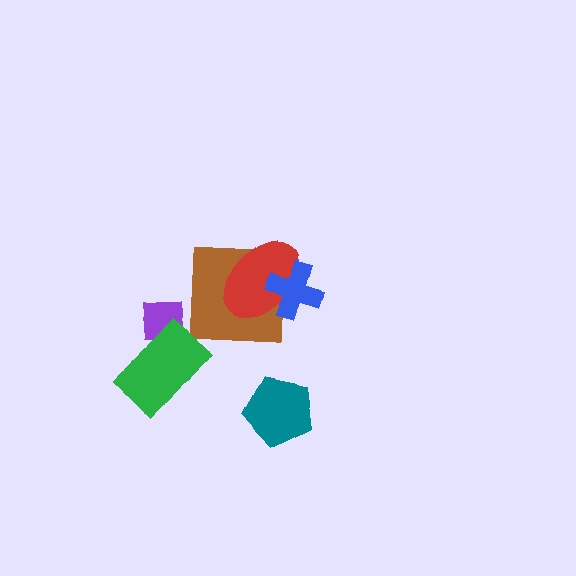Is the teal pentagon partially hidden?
No, no other shape covers it.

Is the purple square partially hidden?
Yes, it is partially covered by another shape.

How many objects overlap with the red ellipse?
2 objects overlap with the red ellipse.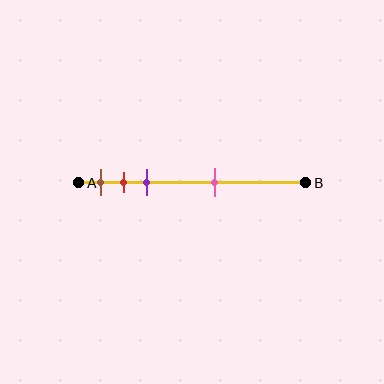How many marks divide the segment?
There are 4 marks dividing the segment.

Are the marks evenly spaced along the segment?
No, the marks are not evenly spaced.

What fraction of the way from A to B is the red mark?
The red mark is approximately 20% (0.2) of the way from A to B.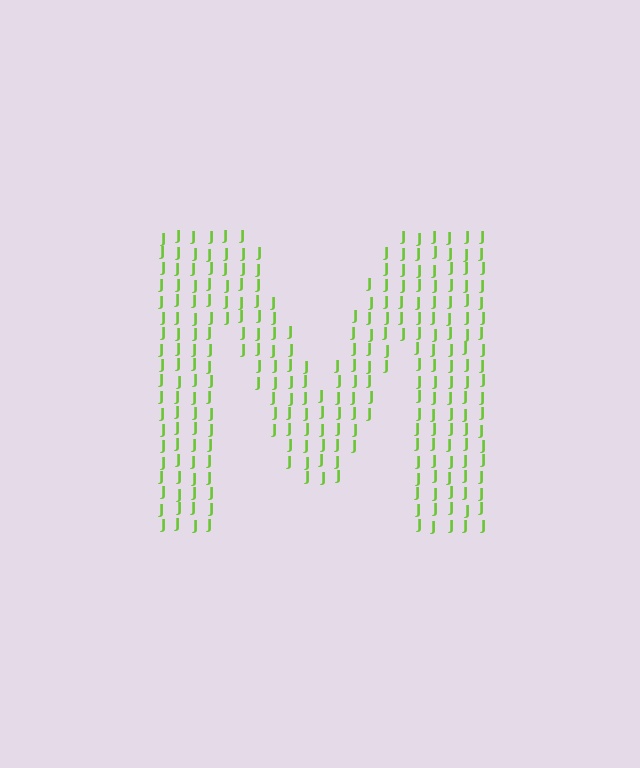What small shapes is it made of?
It is made of small letter J's.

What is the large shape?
The large shape is the letter M.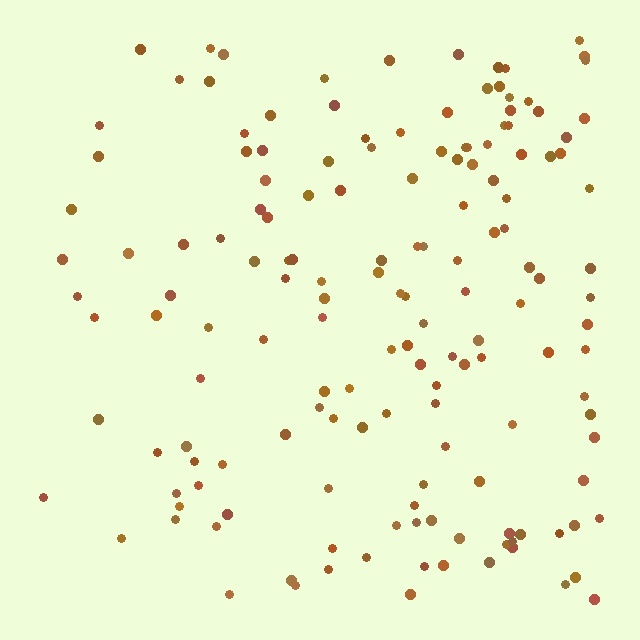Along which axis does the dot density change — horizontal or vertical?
Horizontal.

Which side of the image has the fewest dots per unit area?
The left.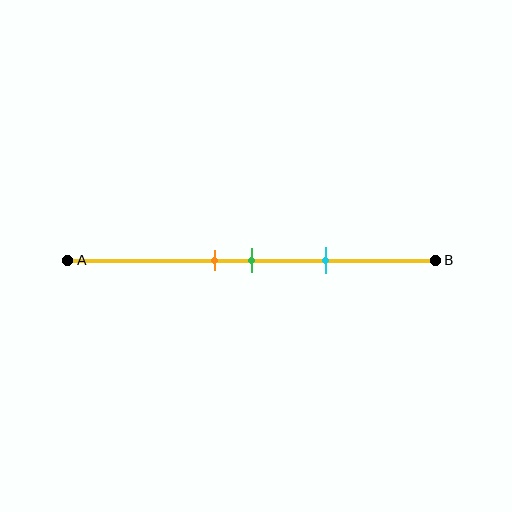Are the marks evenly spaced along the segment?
Yes, the marks are approximately evenly spaced.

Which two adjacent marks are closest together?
The orange and green marks are the closest adjacent pair.